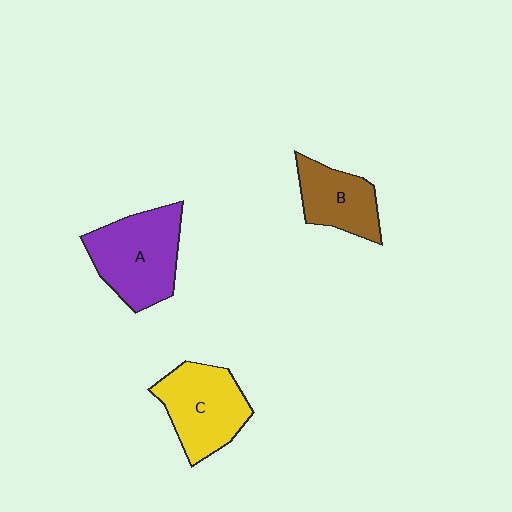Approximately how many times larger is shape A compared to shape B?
Approximately 1.5 times.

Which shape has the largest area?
Shape A (purple).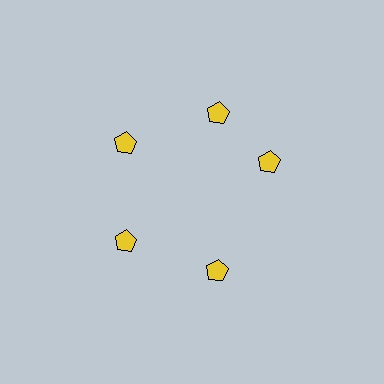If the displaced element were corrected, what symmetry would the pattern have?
It would have 5-fold rotational symmetry — the pattern would map onto itself every 72 degrees.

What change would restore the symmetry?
The symmetry would be restored by rotating it back into even spacing with its neighbors so that all 5 pentagons sit at equal angles and equal distance from the center.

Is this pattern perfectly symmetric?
No. The 5 yellow pentagons are arranged in a ring, but one element near the 3 o'clock position is rotated out of alignment along the ring, breaking the 5-fold rotational symmetry.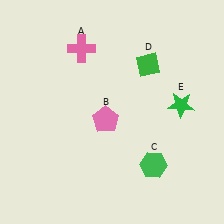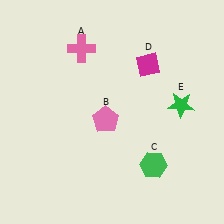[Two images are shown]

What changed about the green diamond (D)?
In Image 1, D is green. In Image 2, it changed to magenta.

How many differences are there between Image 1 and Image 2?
There is 1 difference between the two images.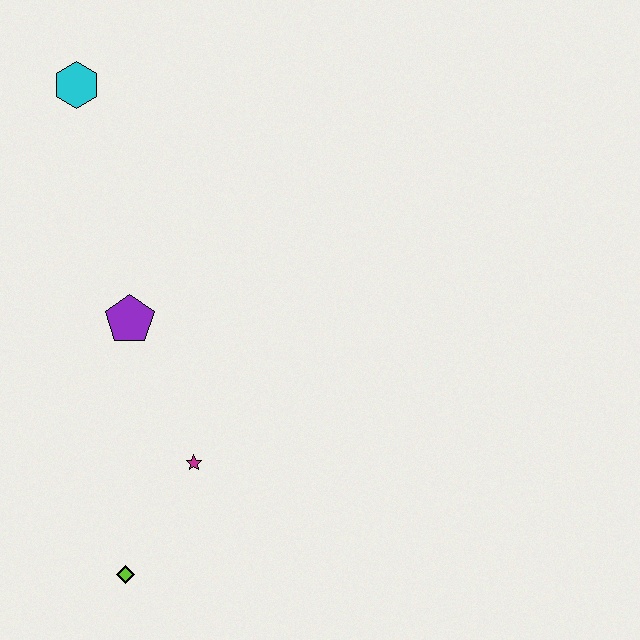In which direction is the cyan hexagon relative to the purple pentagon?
The cyan hexagon is above the purple pentagon.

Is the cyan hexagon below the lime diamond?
No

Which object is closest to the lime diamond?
The magenta star is closest to the lime diamond.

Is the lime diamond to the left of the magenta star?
Yes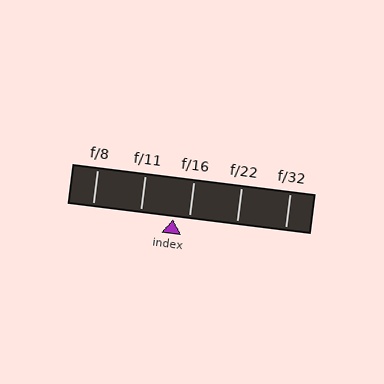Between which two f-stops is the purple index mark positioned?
The index mark is between f/11 and f/16.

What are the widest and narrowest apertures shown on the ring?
The widest aperture shown is f/8 and the narrowest is f/32.